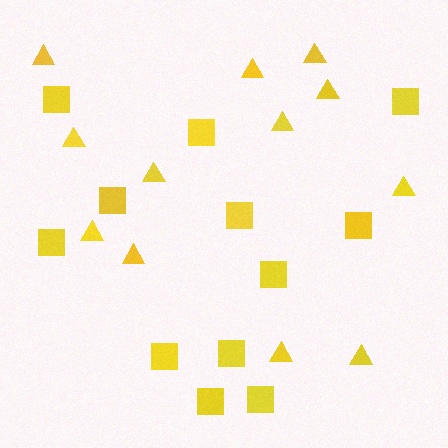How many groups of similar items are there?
There are 2 groups: one group of squares (12) and one group of triangles (12).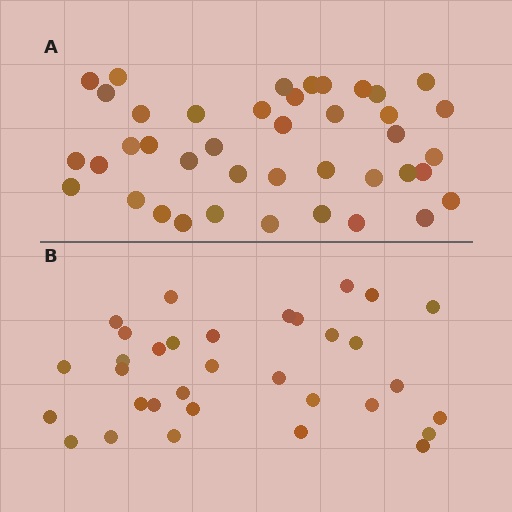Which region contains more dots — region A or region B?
Region A (the top region) has more dots.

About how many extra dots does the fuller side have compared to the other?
Region A has roughly 8 or so more dots than region B.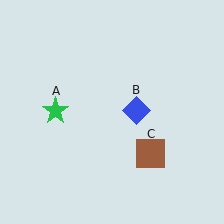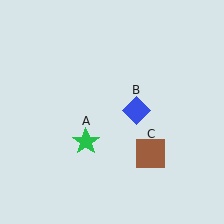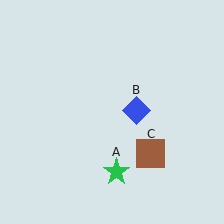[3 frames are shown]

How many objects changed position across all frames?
1 object changed position: green star (object A).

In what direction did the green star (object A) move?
The green star (object A) moved down and to the right.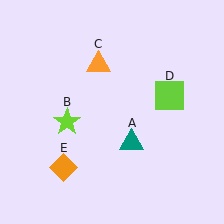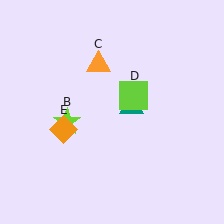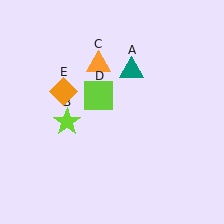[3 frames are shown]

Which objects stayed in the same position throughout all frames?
Lime star (object B) and orange triangle (object C) remained stationary.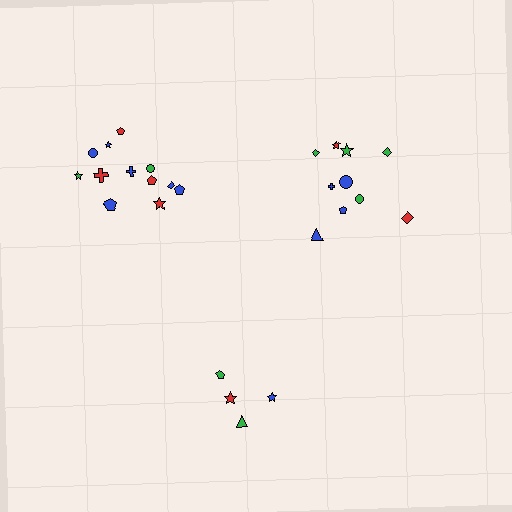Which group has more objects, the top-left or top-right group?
The top-left group.